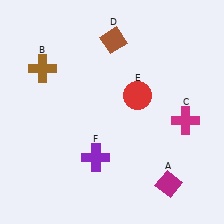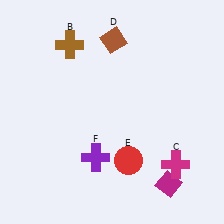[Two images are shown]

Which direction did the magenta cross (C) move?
The magenta cross (C) moved down.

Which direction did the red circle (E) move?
The red circle (E) moved down.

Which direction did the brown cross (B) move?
The brown cross (B) moved right.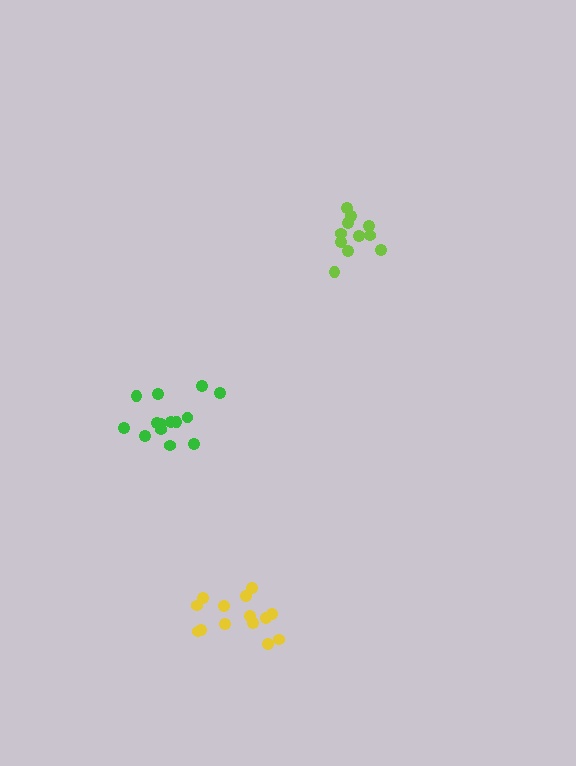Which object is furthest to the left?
The green cluster is leftmost.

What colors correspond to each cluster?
The clusters are colored: green, yellow, lime.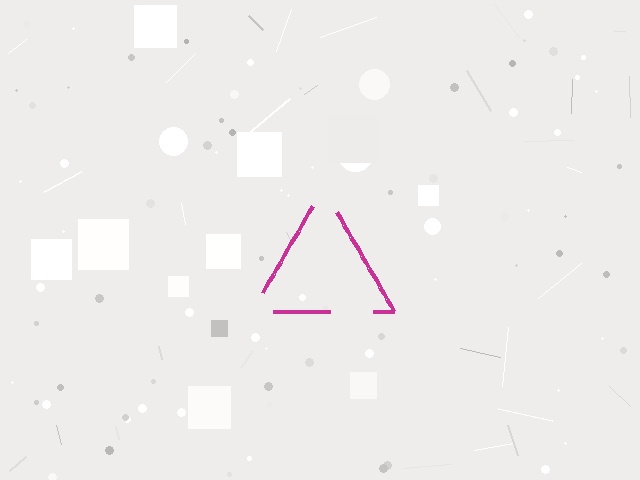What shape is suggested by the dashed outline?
The dashed outline suggests a triangle.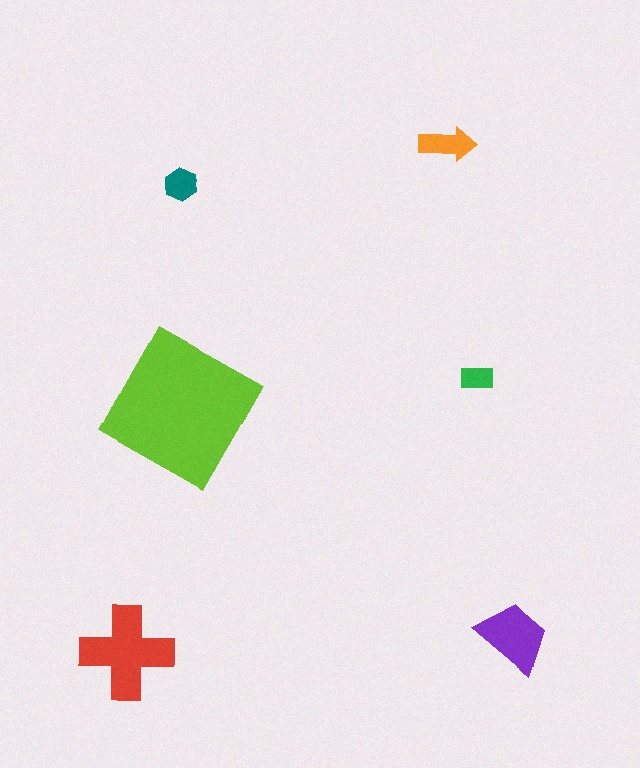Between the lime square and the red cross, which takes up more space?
The lime square.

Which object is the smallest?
The green rectangle.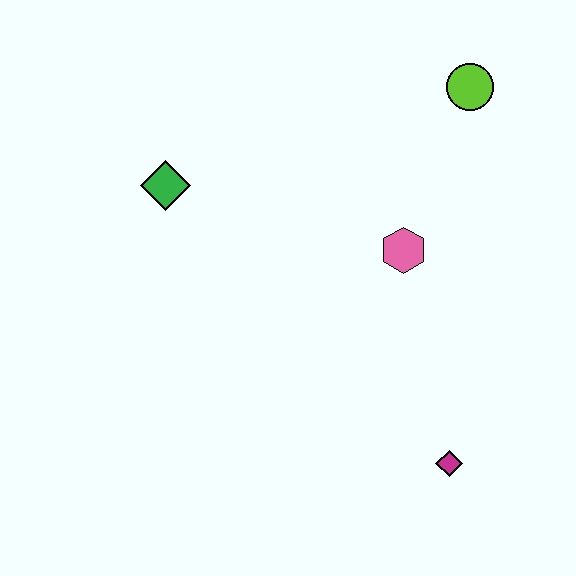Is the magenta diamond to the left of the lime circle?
Yes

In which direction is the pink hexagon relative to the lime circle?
The pink hexagon is below the lime circle.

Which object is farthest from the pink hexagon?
The green diamond is farthest from the pink hexagon.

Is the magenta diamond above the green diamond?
No